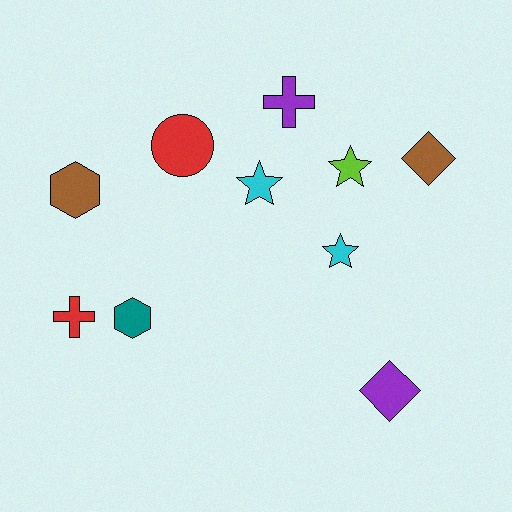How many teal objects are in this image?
There is 1 teal object.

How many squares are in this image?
There are no squares.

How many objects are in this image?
There are 10 objects.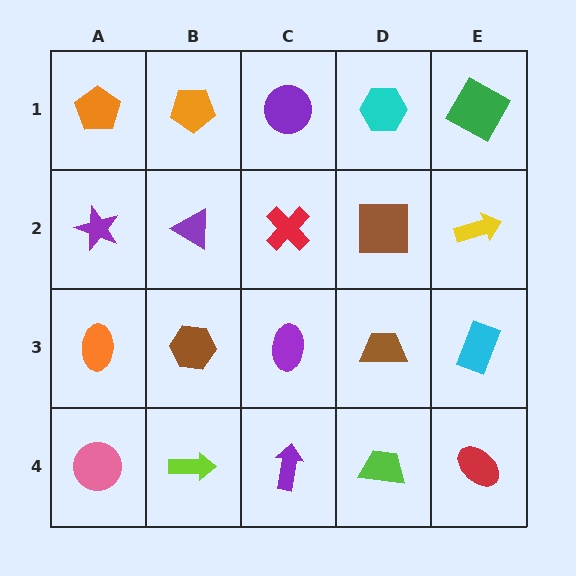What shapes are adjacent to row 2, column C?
A purple circle (row 1, column C), a purple ellipse (row 3, column C), a purple triangle (row 2, column B), a brown square (row 2, column D).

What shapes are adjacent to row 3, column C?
A red cross (row 2, column C), a purple arrow (row 4, column C), a brown hexagon (row 3, column B), a brown trapezoid (row 3, column D).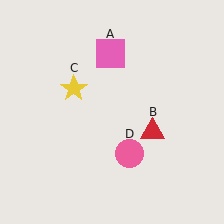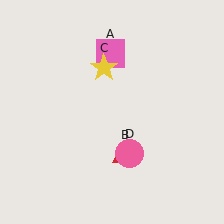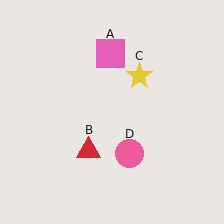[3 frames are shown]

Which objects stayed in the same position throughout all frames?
Pink square (object A) and pink circle (object D) remained stationary.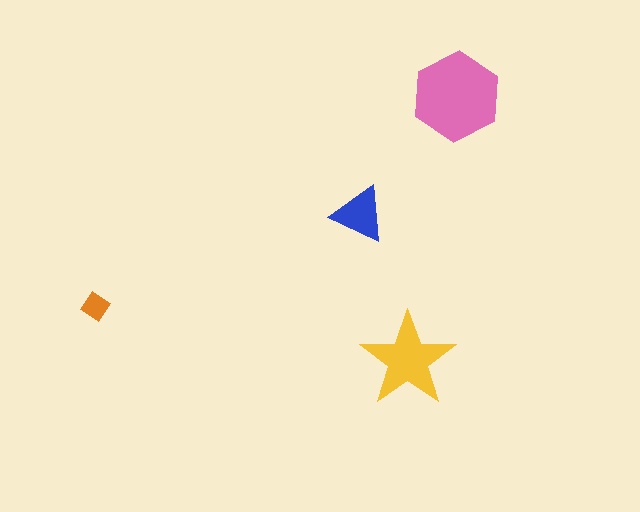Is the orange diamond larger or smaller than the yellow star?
Smaller.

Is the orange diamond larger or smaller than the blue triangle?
Smaller.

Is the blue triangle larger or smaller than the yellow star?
Smaller.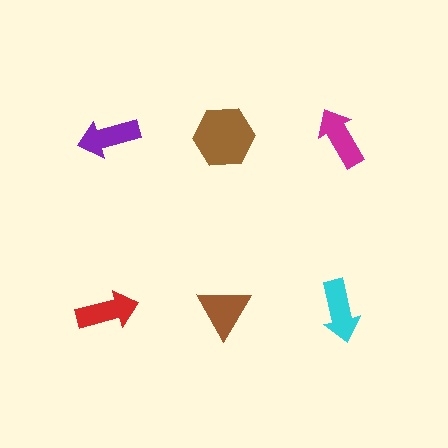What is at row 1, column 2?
A brown hexagon.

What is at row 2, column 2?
A brown triangle.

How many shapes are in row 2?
3 shapes.